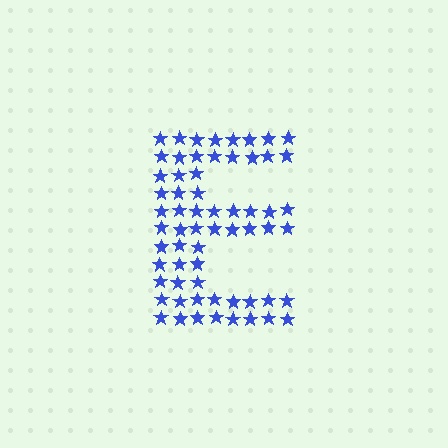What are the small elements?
The small elements are stars.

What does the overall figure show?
The overall figure shows the letter E.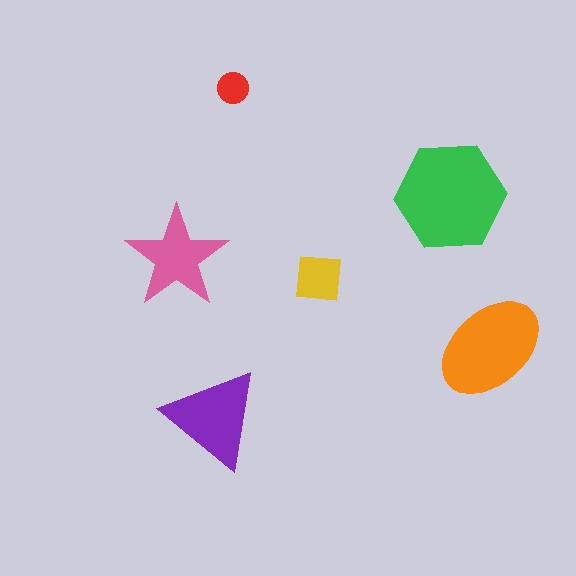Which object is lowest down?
The purple triangle is bottommost.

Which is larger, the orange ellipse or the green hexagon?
The green hexagon.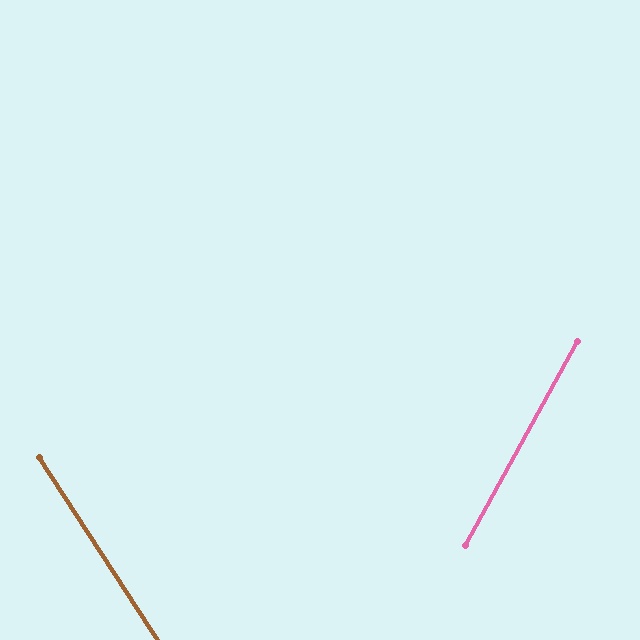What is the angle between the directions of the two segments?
Approximately 61 degrees.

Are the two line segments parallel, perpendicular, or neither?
Neither parallel nor perpendicular — they differ by about 61°.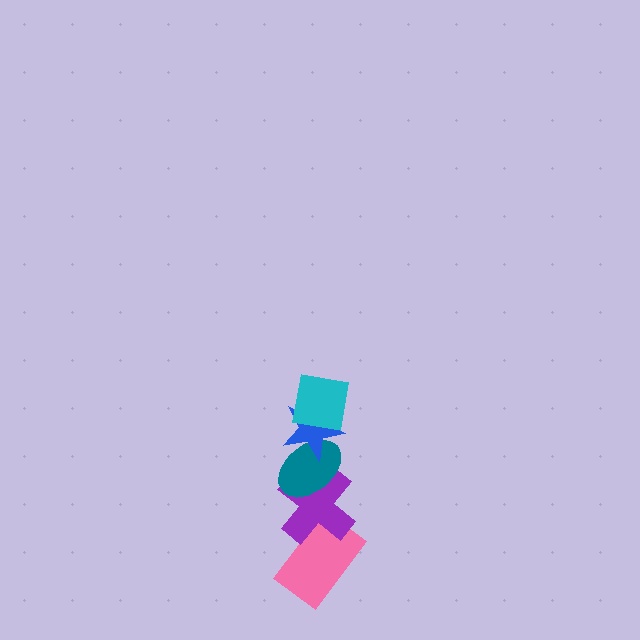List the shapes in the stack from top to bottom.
From top to bottom: the cyan square, the blue star, the teal ellipse, the purple cross, the pink rectangle.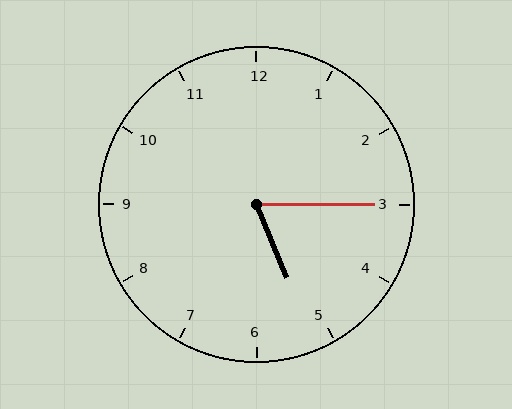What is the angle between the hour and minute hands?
Approximately 68 degrees.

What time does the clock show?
5:15.